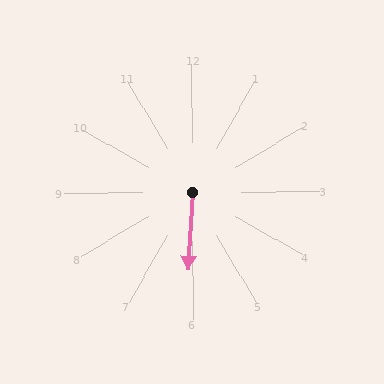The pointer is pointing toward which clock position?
Roughly 6 o'clock.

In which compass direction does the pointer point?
South.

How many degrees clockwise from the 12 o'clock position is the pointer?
Approximately 183 degrees.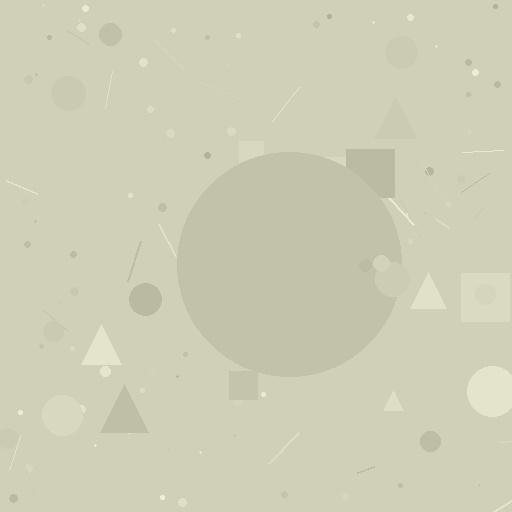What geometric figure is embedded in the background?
A circle is embedded in the background.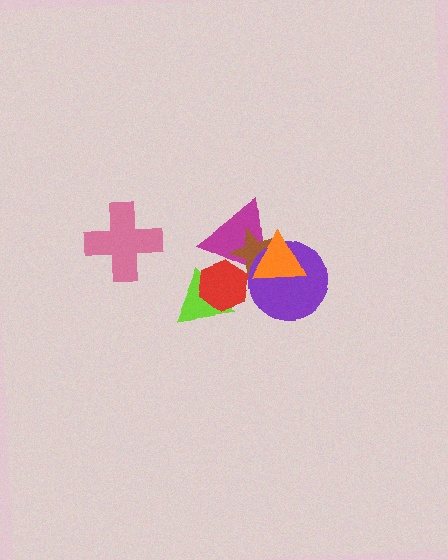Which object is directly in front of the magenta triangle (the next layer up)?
The brown star is directly in front of the magenta triangle.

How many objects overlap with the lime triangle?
1 object overlaps with the lime triangle.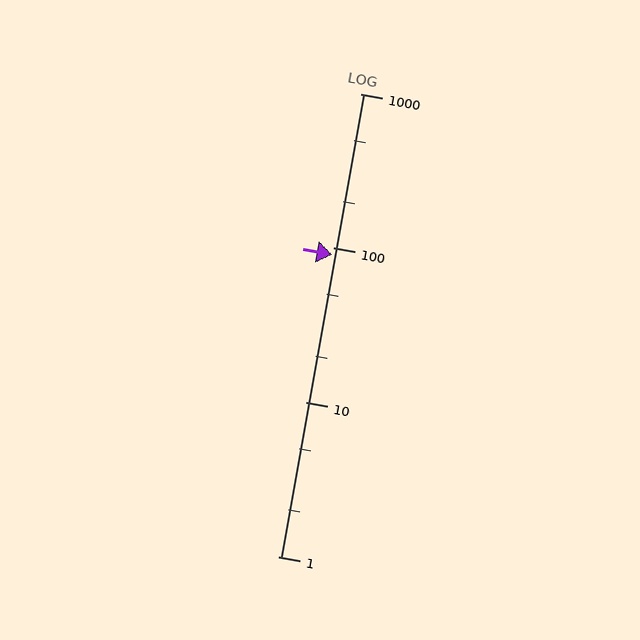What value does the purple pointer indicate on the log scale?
The pointer indicates approximately 91.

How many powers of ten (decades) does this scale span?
The scale spans 3 decades, from 1 to 1000.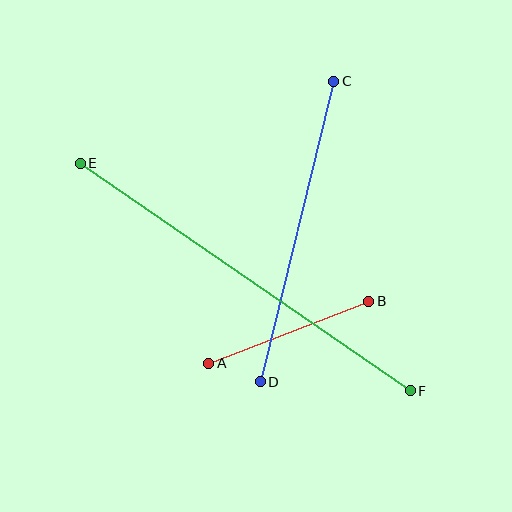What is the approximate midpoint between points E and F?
The midpoint is at approximately (245, 277) pixels.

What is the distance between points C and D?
The distance is approximately 309 pixels.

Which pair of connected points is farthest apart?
Points E and F are farthest apart.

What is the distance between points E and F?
The distance is approximately 401 pixels.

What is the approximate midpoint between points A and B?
The midpoint is at approximately (289, 332) pixels.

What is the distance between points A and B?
The distance is approximately 171 pixels.